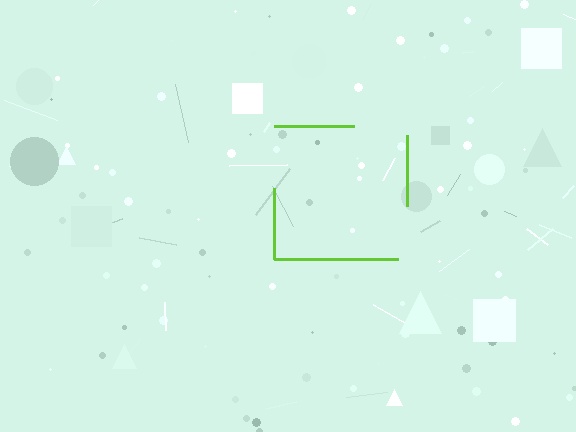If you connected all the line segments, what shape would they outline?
They would outline a square.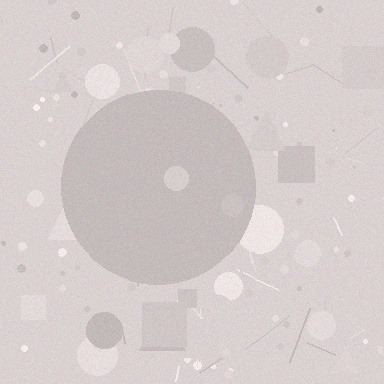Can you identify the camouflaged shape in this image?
The camouflaged shape is a circle.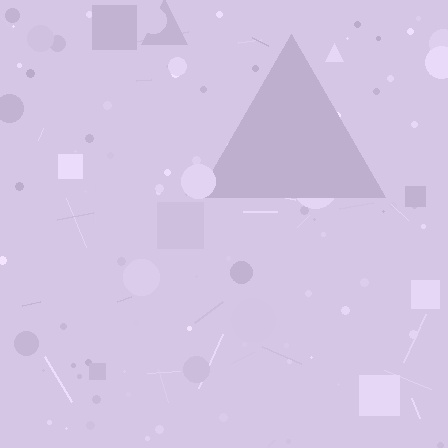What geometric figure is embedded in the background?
A triangle is embedded in the background.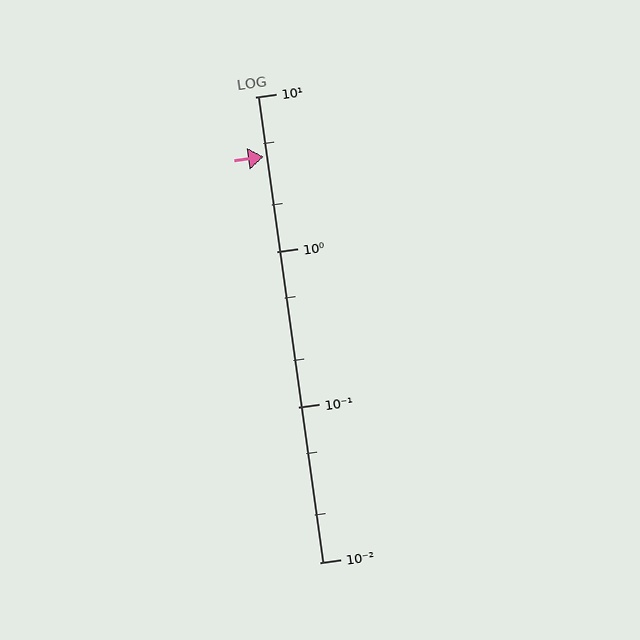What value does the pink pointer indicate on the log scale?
The pointer indicates approximately 4.1.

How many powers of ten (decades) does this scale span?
The scale spans 3 decades, from 0.01 to 10.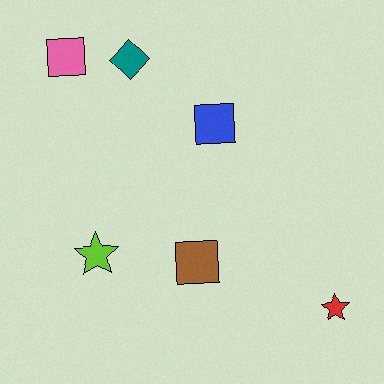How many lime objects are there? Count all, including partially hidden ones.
There is 1 lime object.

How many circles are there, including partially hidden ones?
There are no circles.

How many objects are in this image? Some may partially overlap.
There are 6 objects.